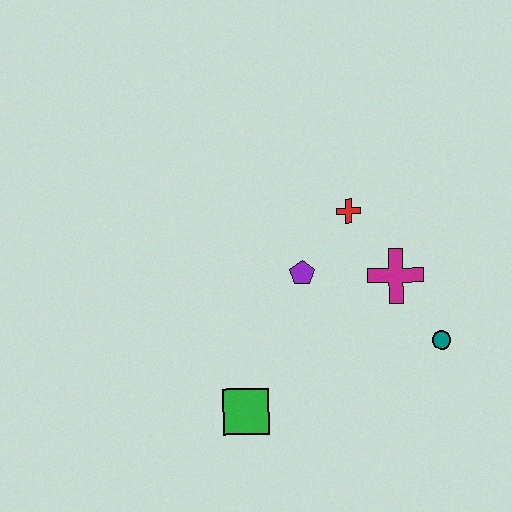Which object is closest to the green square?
The purple pentagon is closest to the green square.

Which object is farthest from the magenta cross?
The green square is farthest from the magenta cross.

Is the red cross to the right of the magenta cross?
No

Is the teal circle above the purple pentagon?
No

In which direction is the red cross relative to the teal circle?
The red cross is above the teal circle.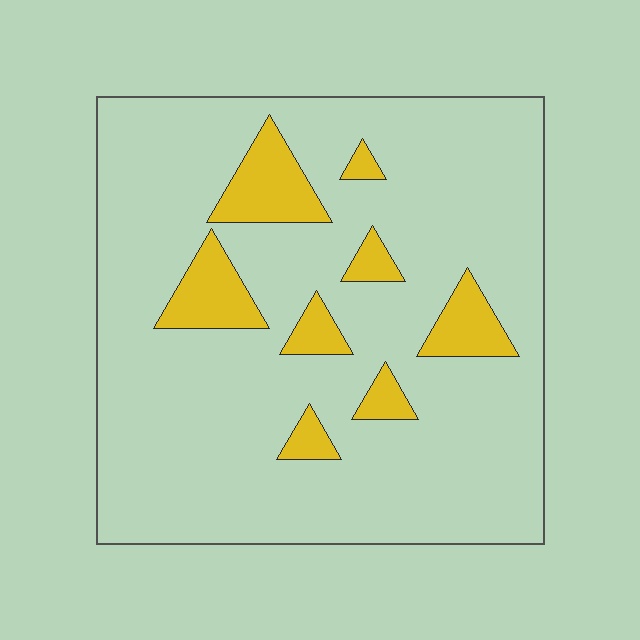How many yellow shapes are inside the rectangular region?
8.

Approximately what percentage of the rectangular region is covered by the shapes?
Approximately 15%.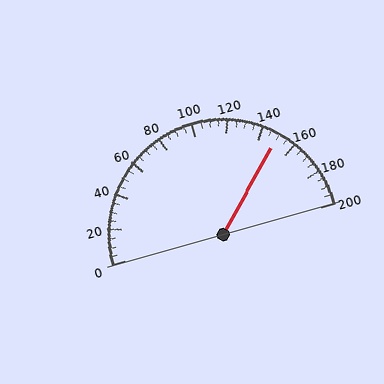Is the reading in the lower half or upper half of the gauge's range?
The reading is in the upper half of the range (0 to 200).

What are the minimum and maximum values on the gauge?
The gauge ranges from 0 to 200.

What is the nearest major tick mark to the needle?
The nearest major tick mark is 160.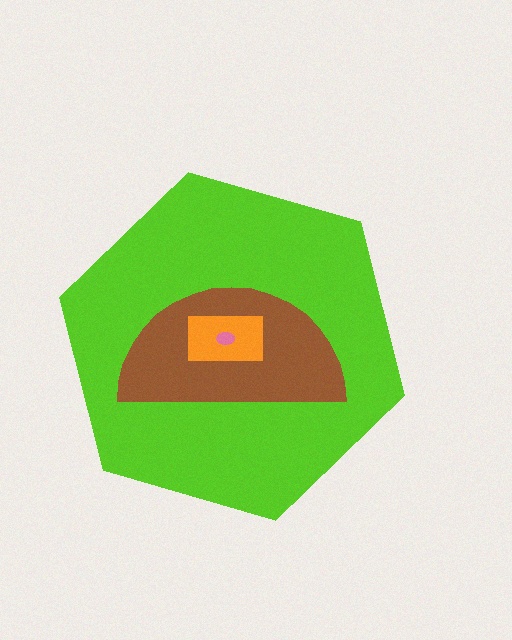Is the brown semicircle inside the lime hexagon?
Yes.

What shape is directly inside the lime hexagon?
The brown semicircle.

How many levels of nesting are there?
4.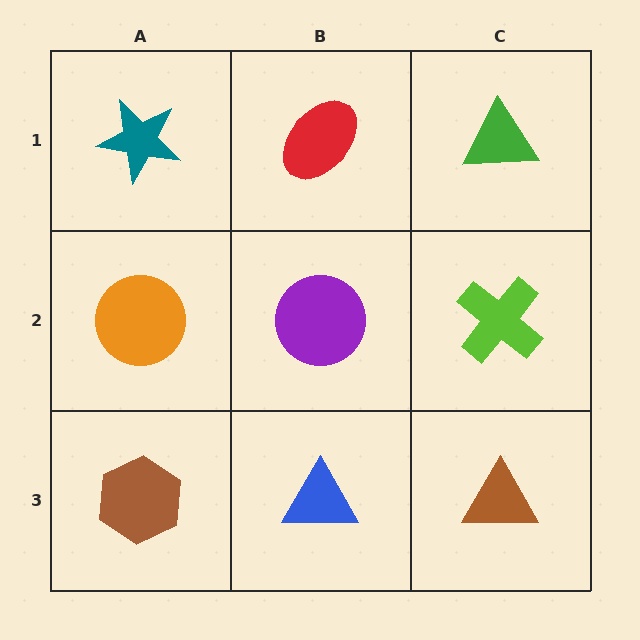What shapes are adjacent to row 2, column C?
A green triangle (row 1, column C), a brown triangle (row 3, column C), a purple circle (row 2, column B).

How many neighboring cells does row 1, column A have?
2.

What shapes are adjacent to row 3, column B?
A purple circle (row 2, column B), a brown hexagon (row 3, column A), a brown triangle (row 3, column C).